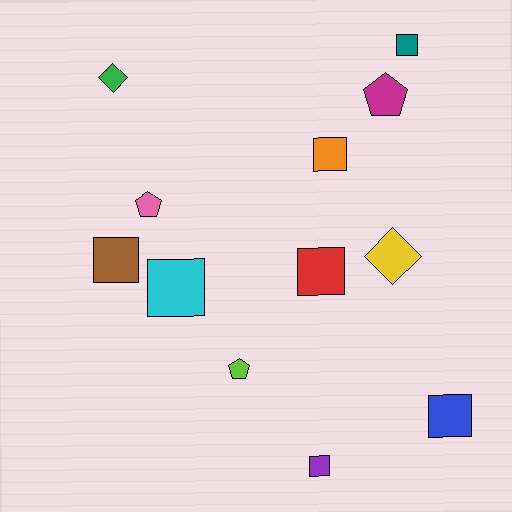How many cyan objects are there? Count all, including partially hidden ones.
There is 1 cyan object.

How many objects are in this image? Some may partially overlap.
There are 12 objects.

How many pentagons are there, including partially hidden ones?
There are 3 pentagons.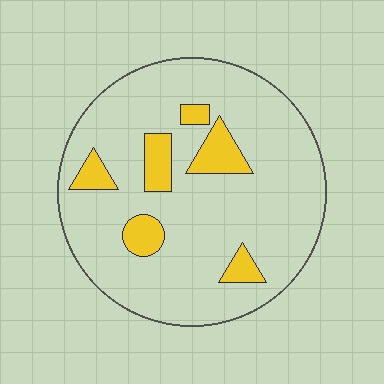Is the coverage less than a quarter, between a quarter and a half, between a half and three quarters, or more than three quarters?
Less than a quarter.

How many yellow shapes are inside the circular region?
6.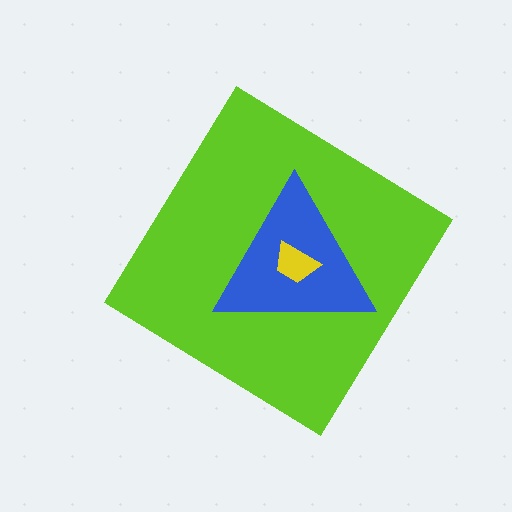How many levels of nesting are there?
3.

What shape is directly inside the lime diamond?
The blue triangle.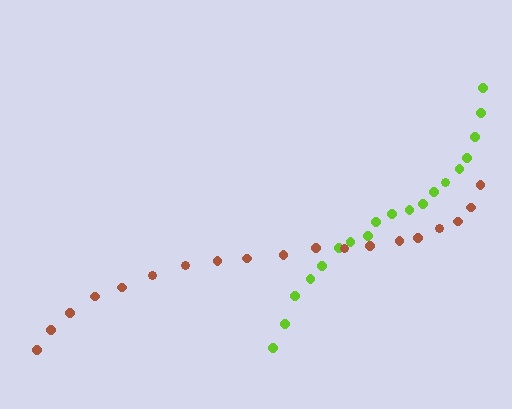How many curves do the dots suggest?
There are 2 distinct paths.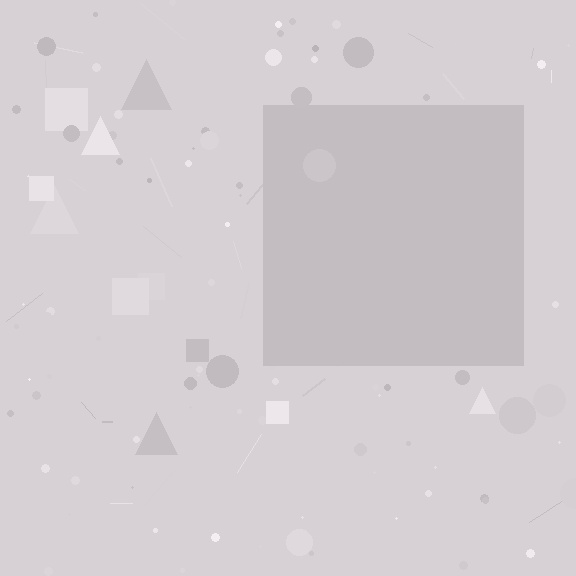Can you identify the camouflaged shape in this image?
The camouflaged shape is a square.